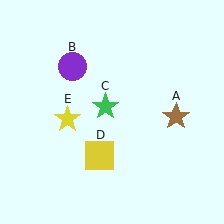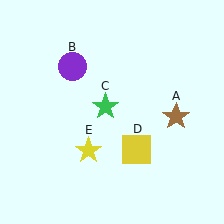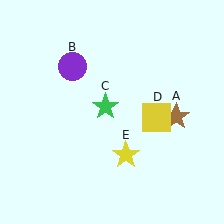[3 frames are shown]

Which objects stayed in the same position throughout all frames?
Brown star (object A) and purple circle (object B) and green star (object C) remained stationary.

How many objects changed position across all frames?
2 objects changed position: yellow square (object D), yellow star (object E).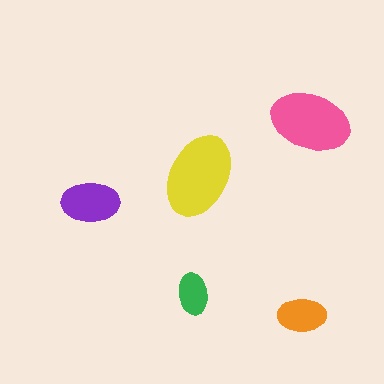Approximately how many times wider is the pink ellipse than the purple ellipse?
About 1.5 times wider.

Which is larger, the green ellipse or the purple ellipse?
The purple one.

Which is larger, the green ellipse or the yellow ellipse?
The yellow one.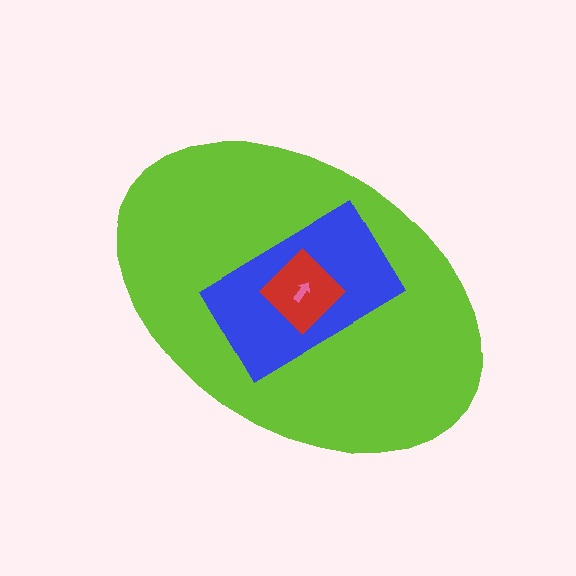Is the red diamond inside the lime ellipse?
Yes.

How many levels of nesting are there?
4.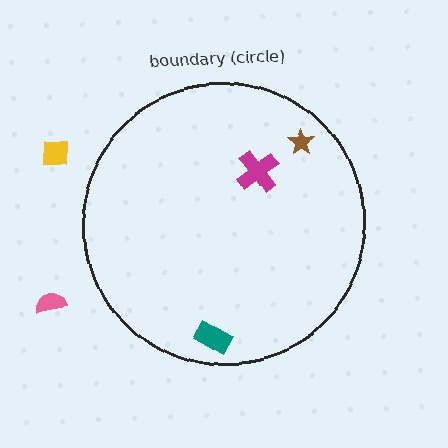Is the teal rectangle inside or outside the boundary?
Inside.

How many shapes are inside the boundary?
3 inside, 2 outside.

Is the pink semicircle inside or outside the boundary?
Outside.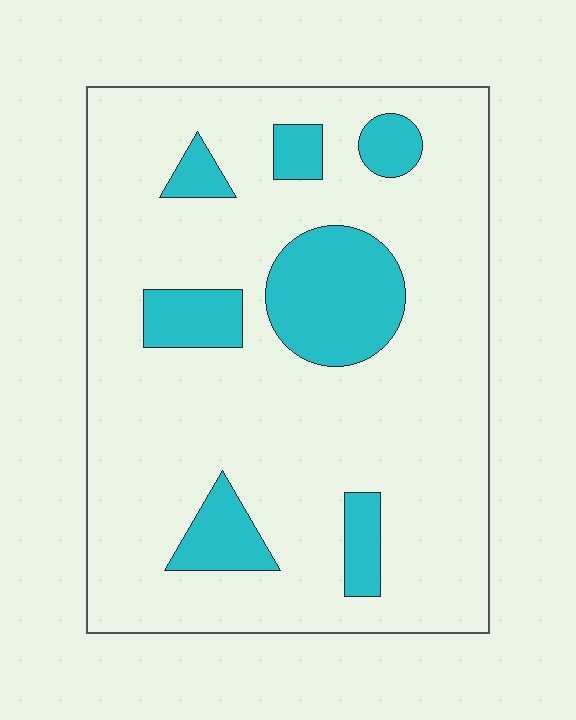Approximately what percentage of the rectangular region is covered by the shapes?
Approximately 20%.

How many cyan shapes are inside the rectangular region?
7.